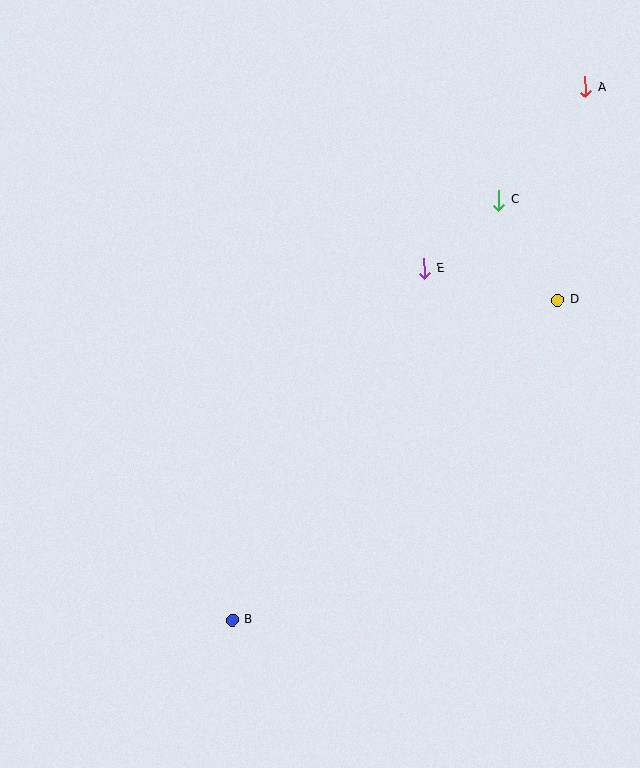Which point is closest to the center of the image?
Point E at (424, 269) is closest to the center.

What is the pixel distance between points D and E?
The distance between D and E is 137 pixels.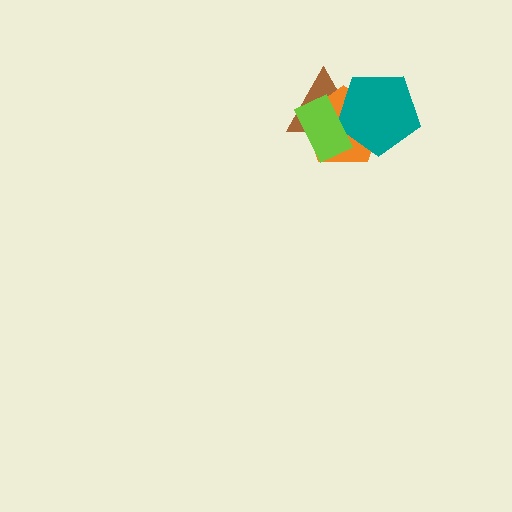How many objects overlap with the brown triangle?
3 objects overlap with the brown triangle.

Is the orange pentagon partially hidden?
Yes, it is partially covered by another shape.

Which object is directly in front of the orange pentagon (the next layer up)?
The teal pentagon is directly in front of the orange pentagon.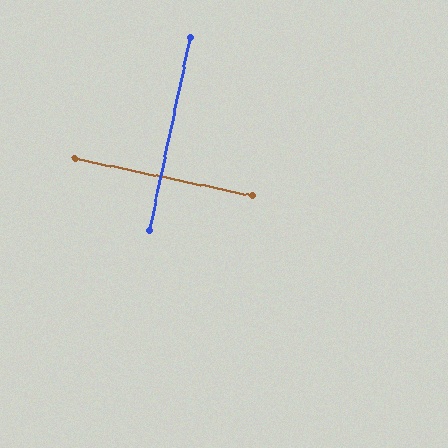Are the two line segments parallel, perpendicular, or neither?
Perpendicular — they meet at approximately 90°.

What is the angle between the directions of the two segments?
Approximately 90 degrees.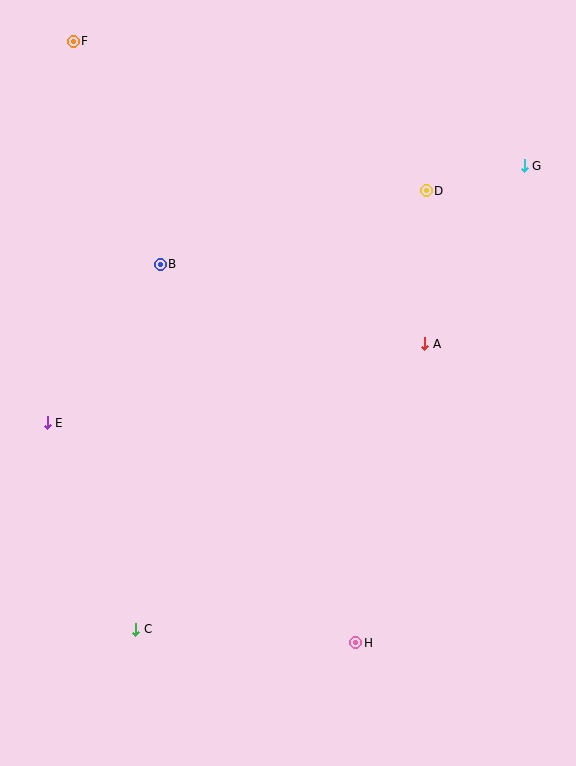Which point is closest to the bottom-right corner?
Point H is closest to the bottom-right corner.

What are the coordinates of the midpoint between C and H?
The midpoint between C and H is at (246, 636).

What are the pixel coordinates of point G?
Point G is at (524, 166).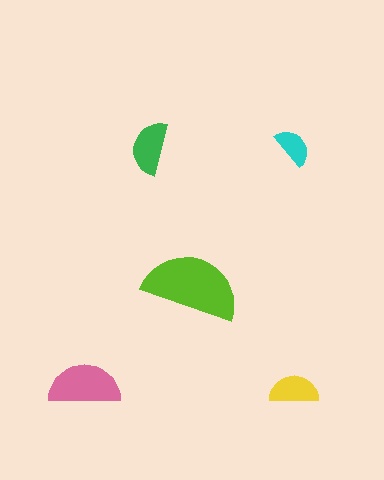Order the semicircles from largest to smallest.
the lime one, the pink one, the green one, the yellow one, the cyan one.